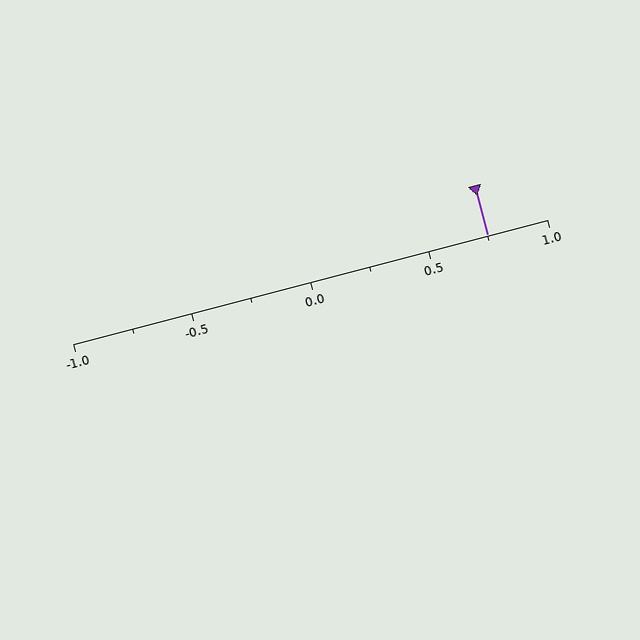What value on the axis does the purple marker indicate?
The marker indicates approximately 0.75.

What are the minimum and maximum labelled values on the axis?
The axis runs from -1.0 to 1.0.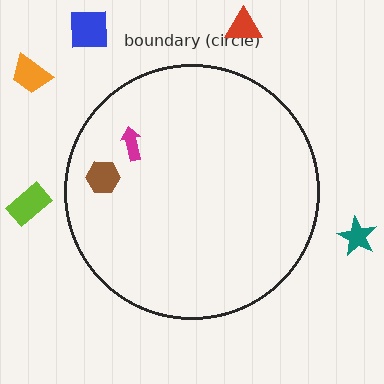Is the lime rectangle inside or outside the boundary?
Outside.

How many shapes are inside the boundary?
2 inside, 5 outside.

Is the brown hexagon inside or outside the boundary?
Inside.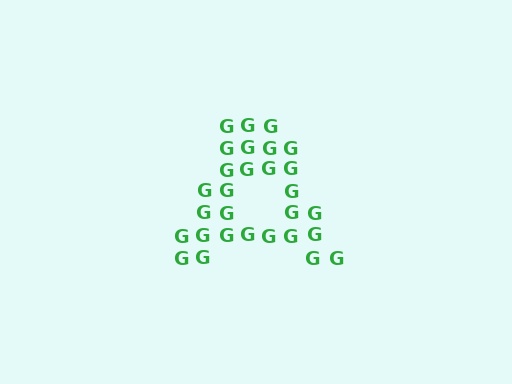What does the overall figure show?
The overall figure shows the letter A.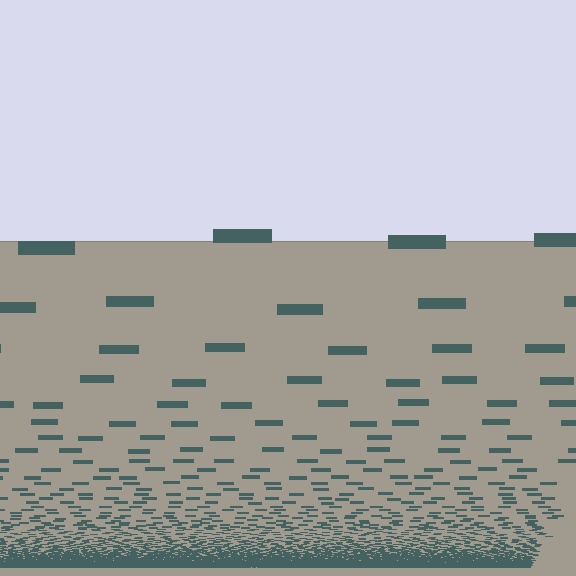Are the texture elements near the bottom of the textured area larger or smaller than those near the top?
Smaller. The gradient is inverted — elements near the bottom are smaller and denser.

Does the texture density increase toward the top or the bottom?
Density increases toward the bottom.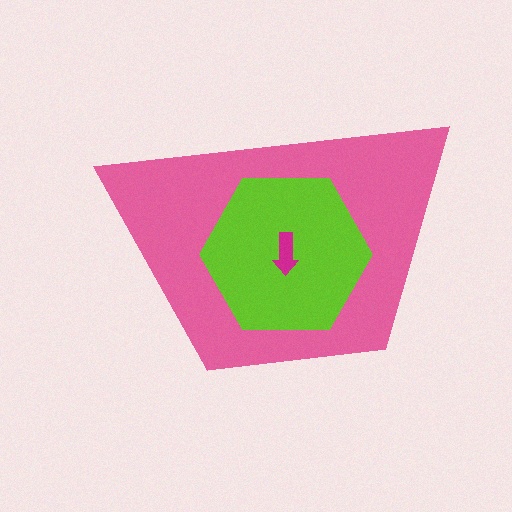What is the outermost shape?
The pink trapezoid.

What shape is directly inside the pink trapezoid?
The lime hexagon.